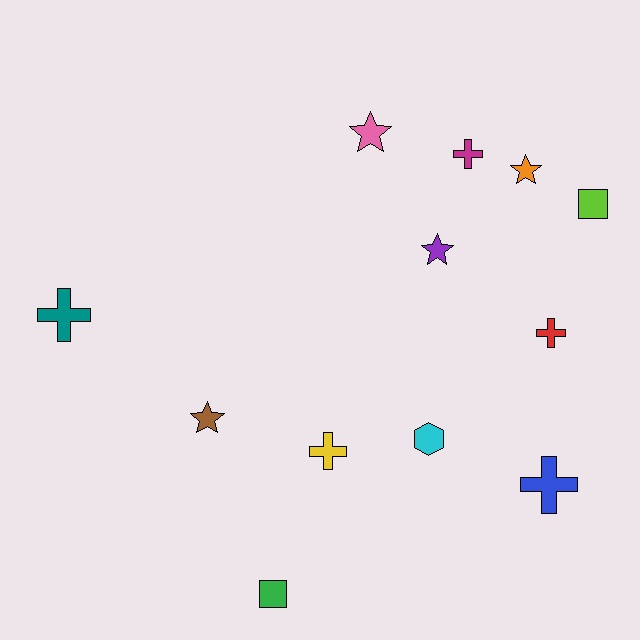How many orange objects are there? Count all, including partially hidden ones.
There is 1 orange object.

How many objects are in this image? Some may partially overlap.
There are 12 objects.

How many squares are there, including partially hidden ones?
There are 2 squares.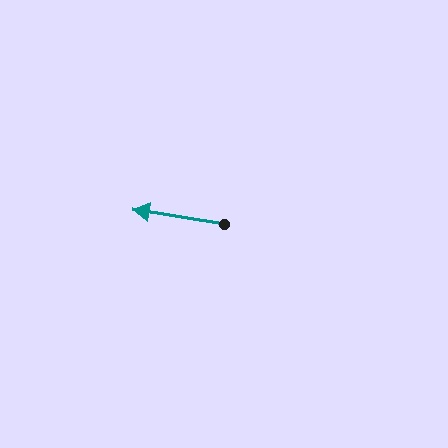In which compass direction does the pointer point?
West.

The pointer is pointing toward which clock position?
Roughly 9 o'clock.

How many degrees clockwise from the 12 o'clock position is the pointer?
Approximately 279 degrees.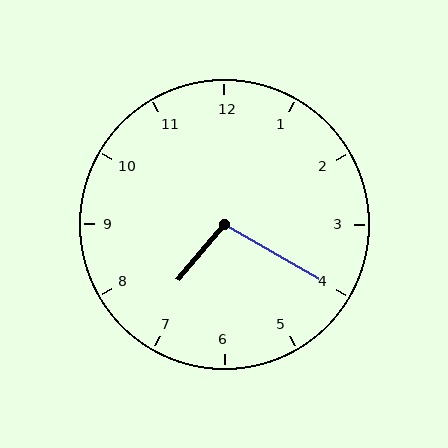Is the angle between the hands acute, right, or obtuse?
It is obtuse.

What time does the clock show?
7:20.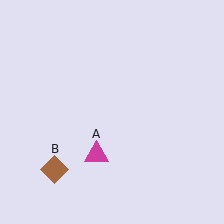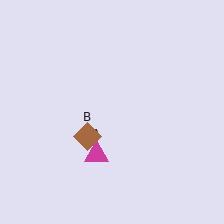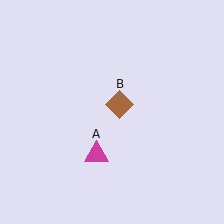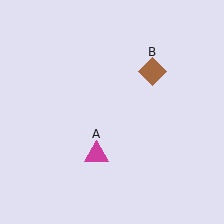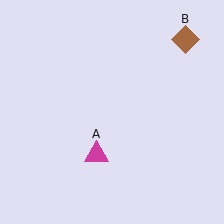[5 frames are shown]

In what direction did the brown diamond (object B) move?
The brown diamond (object B) moved up and to the right.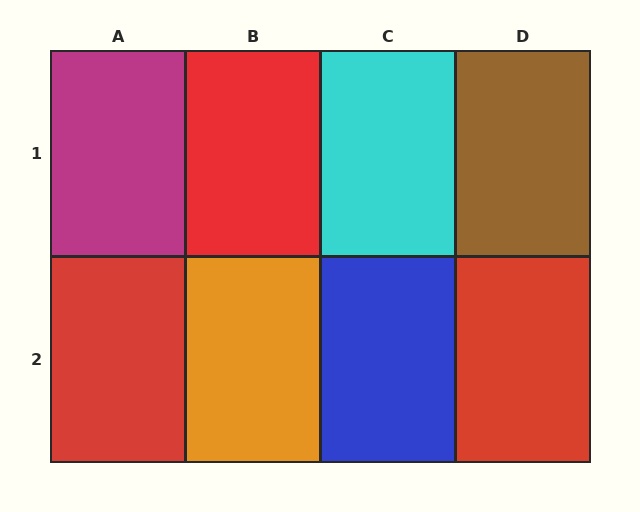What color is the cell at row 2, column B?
Orange.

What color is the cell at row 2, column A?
Red.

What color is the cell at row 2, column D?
Red.